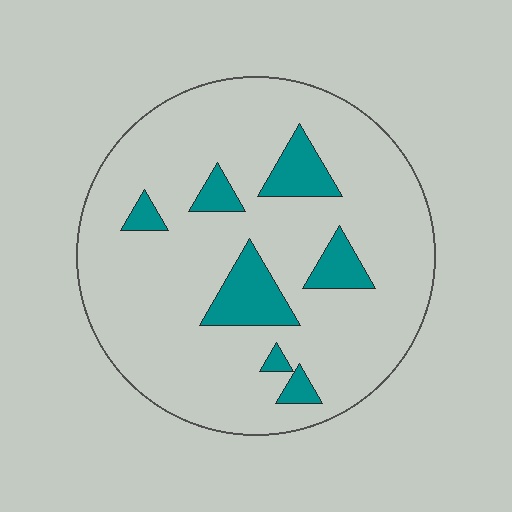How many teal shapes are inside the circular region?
7.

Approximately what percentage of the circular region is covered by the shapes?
Approximately 15%.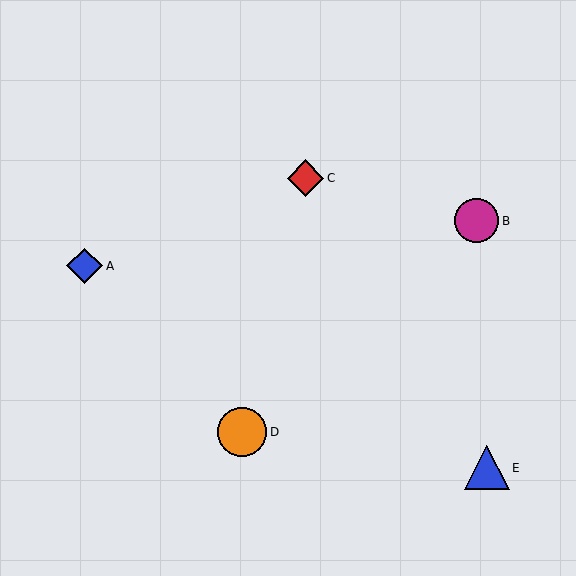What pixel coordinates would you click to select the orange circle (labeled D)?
Click at (242, 432) to select the orange circle D.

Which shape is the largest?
The orange circle (labeled D) is the largest.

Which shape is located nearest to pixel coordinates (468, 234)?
The magenta circle (labeled B) at (477, 221) is nearest to that location.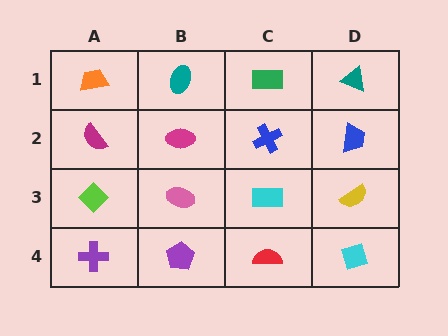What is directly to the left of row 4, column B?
A purple cross.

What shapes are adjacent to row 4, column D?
A yellow semicircle (row 3, column D), a red semicircle (row 4, column C).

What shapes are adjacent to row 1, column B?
A magenta ellipse (row 2, column B), an orange trapezoid (row 1, column A), a green rectangle (row 1, column C).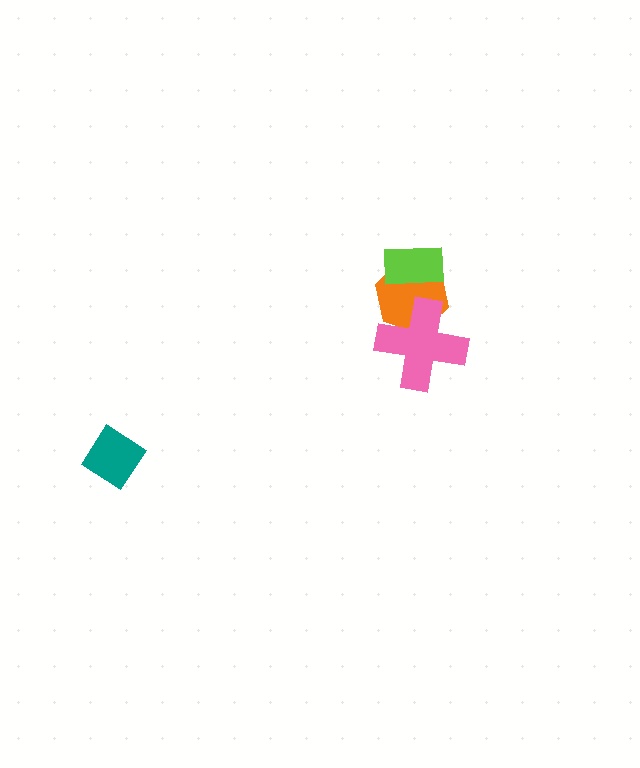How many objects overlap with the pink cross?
1 object overlaps with the pink cross.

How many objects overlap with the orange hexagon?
2 objects overlap with the orange hexagon.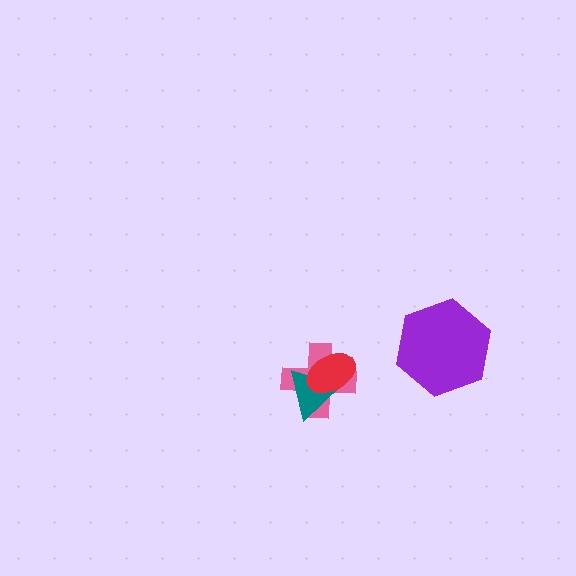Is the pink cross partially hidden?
Yes, it is partially covered by another shape.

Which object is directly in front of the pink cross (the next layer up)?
The teal triangle is directly in front of the pink cross.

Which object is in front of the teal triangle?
The red ellipse is in front of the teal triangle.